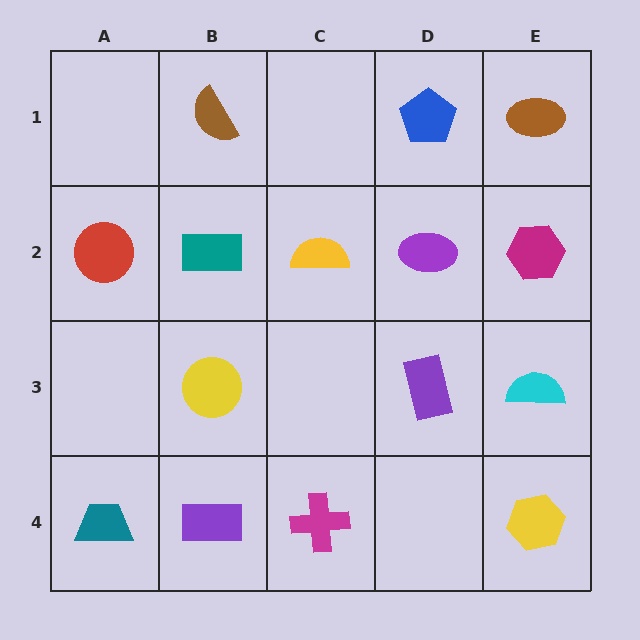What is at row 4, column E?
A yellow hexagon.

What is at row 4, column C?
A magenta cross.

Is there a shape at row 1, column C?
No, that cell is empty.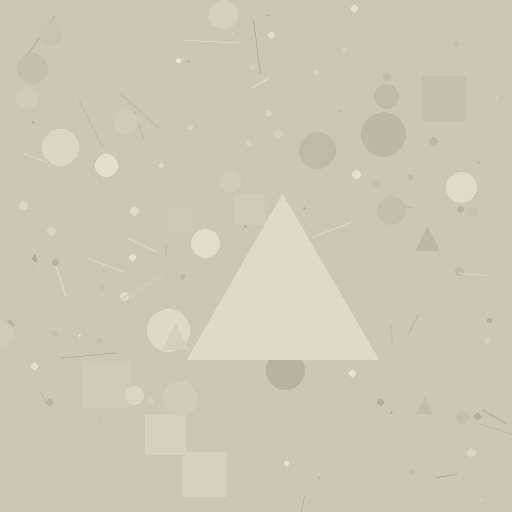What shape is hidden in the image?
A triangle is hidden in the image.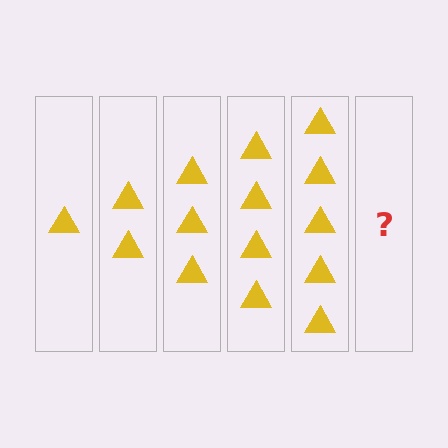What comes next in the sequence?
The next element should be 6 triangles.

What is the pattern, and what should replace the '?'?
The pattern is that each step adds one more triangle. The '?' should be 6 triangles.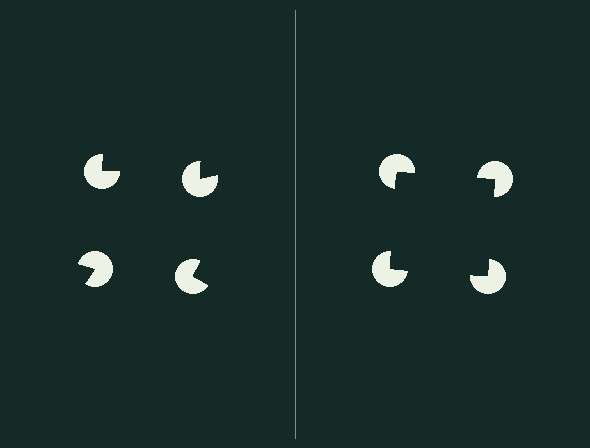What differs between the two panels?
The pac-man discs are positioned identically on both sides; only the wedge orientations differ. On the right they align to a square; on the left they are misaligned.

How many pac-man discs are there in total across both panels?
8 — 4 on each side.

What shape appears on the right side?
An illusory square.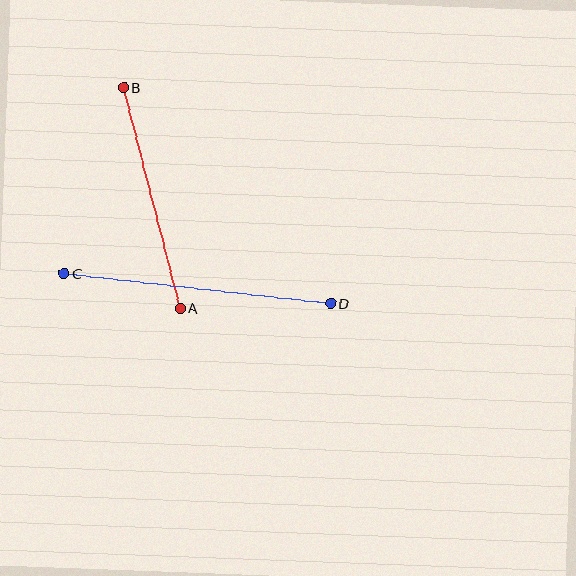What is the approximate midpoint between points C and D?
The midpoint is at approximately (197, 289) pixels.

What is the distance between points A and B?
The distance is approximately 228 pixels.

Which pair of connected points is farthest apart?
Points C and D are farthest apart.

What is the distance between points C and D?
The distance is approximately 268 pixels.